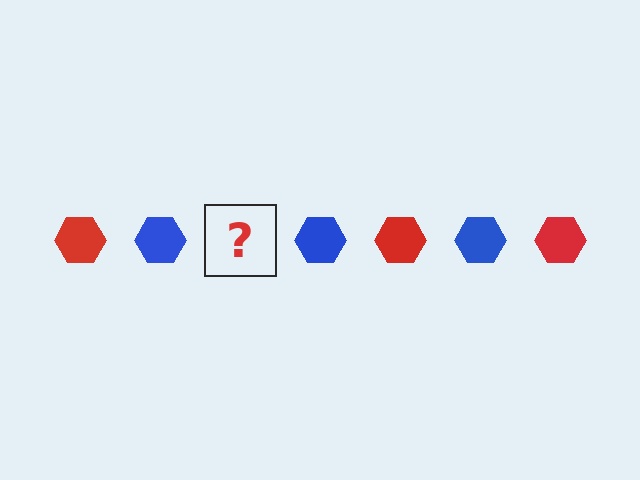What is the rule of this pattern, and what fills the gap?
The rule is that the pattern cycles through red, blue hexagons. The gap should be filled with a red hexagon.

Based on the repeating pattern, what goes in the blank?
The blank should be a red hexagon.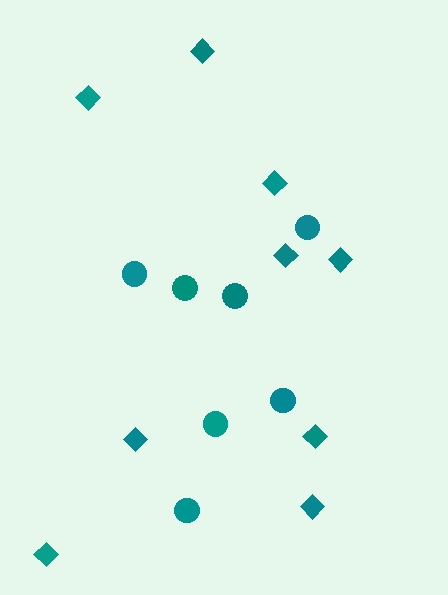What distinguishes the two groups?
There are 2 groups: one group of diamonds (9) and one group of circles (7).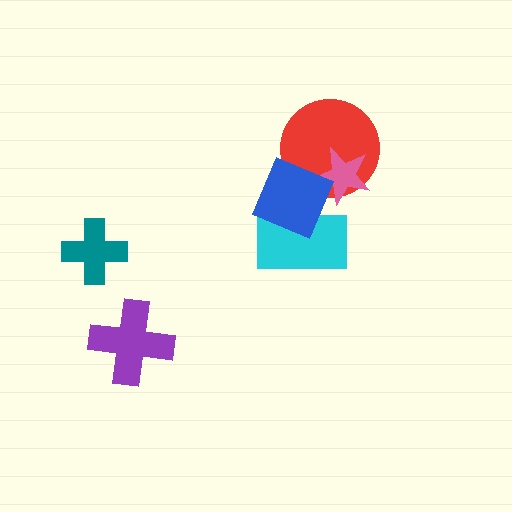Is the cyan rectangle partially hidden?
Yes, it is partially covered by another shape.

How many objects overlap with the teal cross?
0 objects overlap with the teal cross.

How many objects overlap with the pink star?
2 objects overlap with the pink star.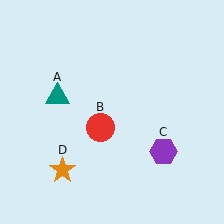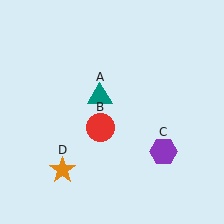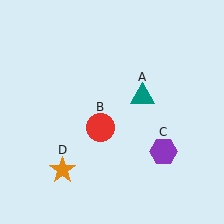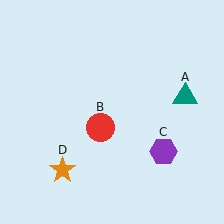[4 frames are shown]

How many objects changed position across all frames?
1 object changed position: teal triangle (object A).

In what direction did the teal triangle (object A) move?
The teal triangle (object A) moved right.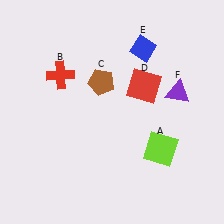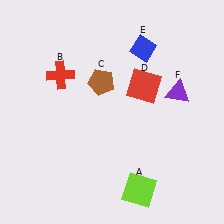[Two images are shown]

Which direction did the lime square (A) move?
The lime square (A) moved down.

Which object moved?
The lime square (A) moved down.